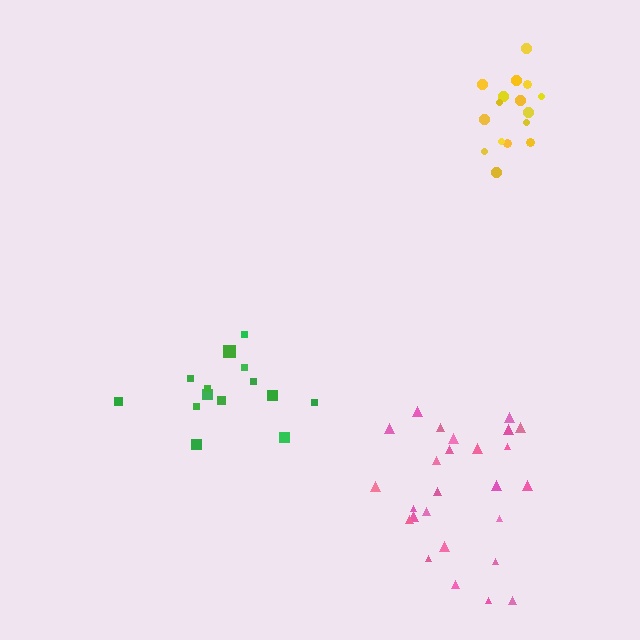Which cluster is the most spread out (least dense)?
Pink.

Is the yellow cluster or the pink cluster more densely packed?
Yellow.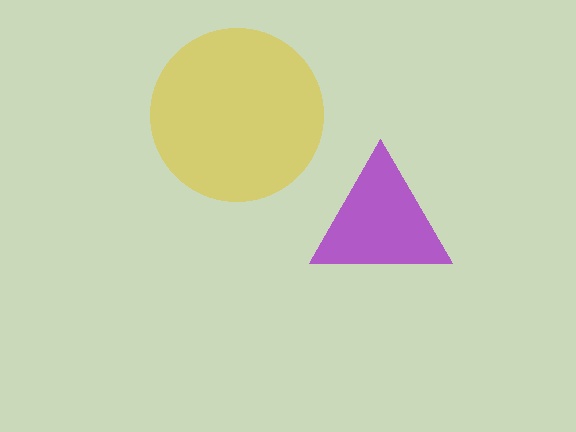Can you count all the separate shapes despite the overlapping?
Yes, there are 2 separate shapes.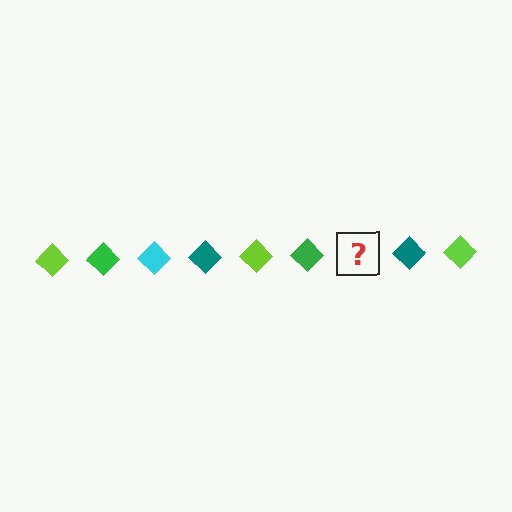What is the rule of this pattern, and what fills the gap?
The rule is that the pattern cycles through lime, green, cyan, teal diamonds. The gap should be filled with a cyan diamond.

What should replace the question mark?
The question mark should be replaced with a cyan diamond.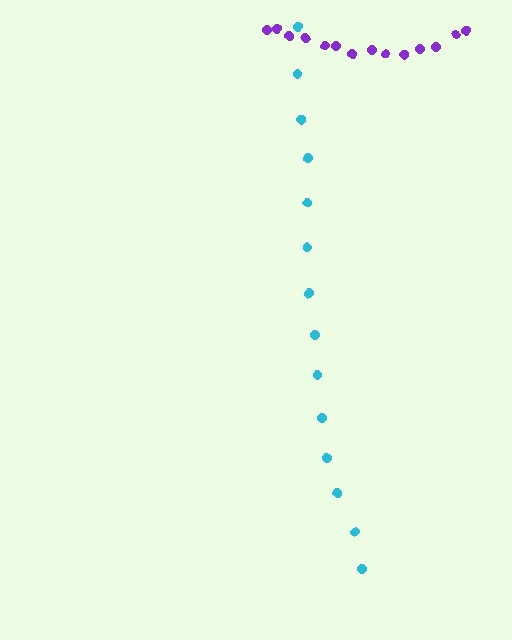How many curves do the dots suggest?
There are 2 distinct paths.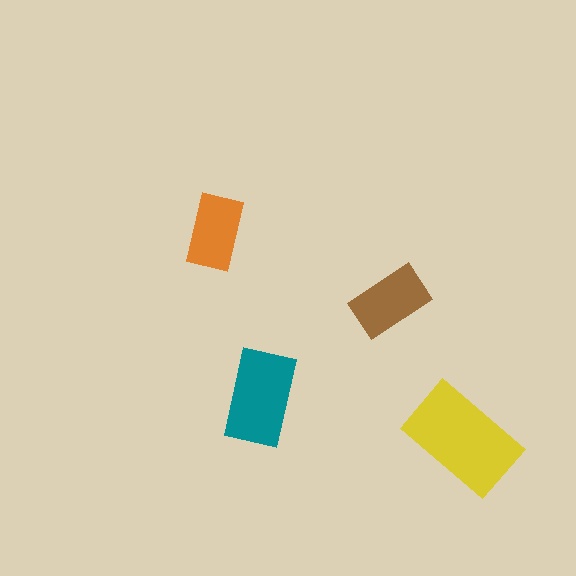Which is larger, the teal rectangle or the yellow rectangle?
The yellow one.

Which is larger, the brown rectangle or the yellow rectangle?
The yellow one.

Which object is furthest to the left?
The orange rectangle is leftmost.